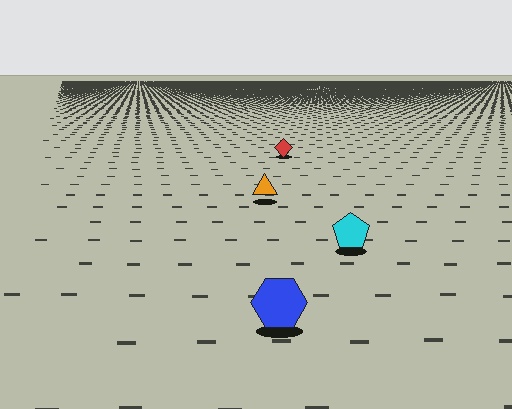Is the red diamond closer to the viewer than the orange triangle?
No. The orange triangle is closer — you can tell from the texture gradient: the ground texture is coarser near it.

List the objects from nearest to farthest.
From nearest to farthest: the blue hexagon, the cyan pentagon, the orange triangle, the red diamond.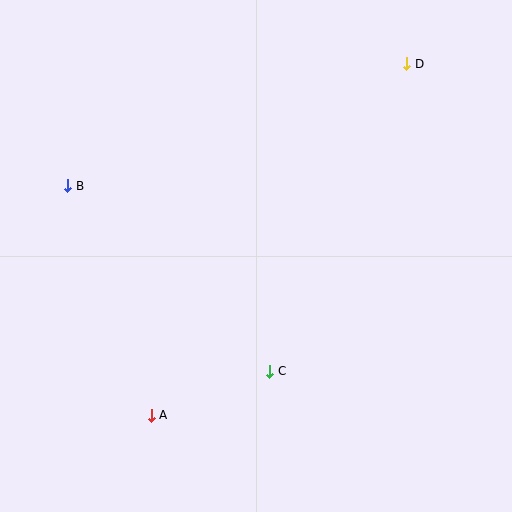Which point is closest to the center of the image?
Point C at (270, 371) is closest to the center.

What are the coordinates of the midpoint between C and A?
The midpoint between C and A is at (210, 393).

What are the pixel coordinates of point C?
Point C is at (270, 371).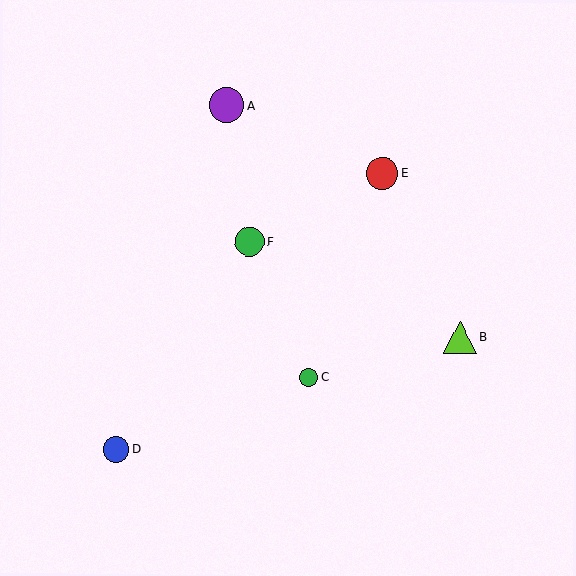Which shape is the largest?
The purple circle (labeled A) is the largest.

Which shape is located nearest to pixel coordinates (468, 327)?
The lime triangle (labeled B) at (460, 337) is nearest to that location.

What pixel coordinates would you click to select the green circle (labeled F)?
Click at (249, 242) to select the green circle F.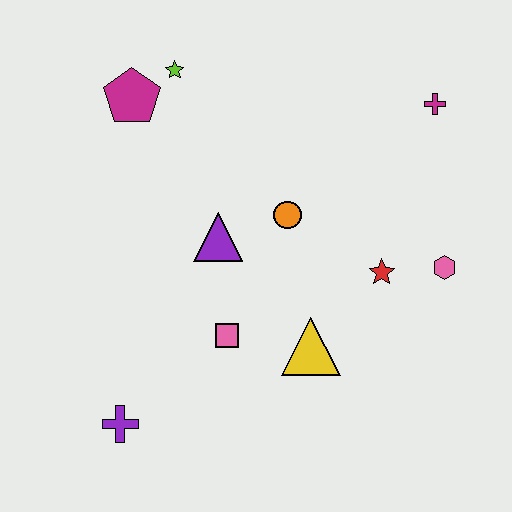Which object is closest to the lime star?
The magenta pentagon is closest to the lime star.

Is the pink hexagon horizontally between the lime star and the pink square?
No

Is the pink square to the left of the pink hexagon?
Yes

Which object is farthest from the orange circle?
The purple cross is farthest from the orange circle.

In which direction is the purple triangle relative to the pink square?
The purple triangle is above the pink square.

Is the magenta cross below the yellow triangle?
No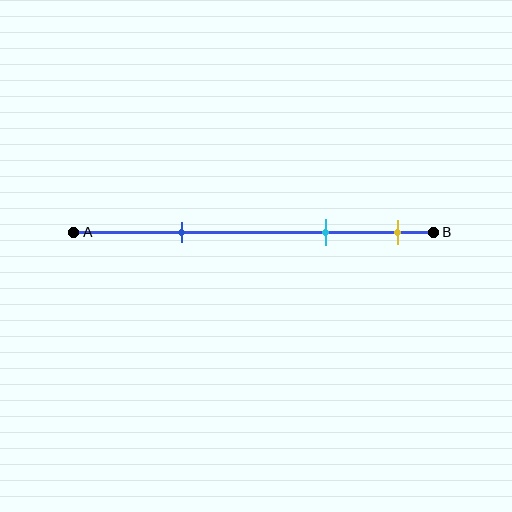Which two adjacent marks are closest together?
The cyan and yellow marks are the closest adjacent pair.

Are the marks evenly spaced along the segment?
No, the marks are not evenly spaced.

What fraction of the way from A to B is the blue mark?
The blue mark is approximately 30% (0.3) of the way from A to B.